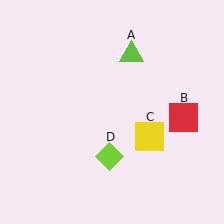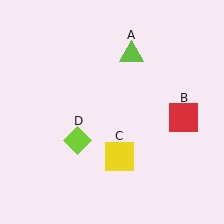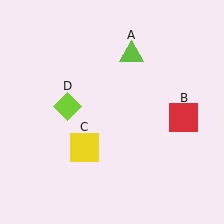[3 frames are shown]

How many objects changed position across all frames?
2 objects changed position: yellow square (object C), lime diamond (object D).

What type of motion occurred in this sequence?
The yellow square (object C), lime diamond (object D) rotated clockwise around the center of the scene.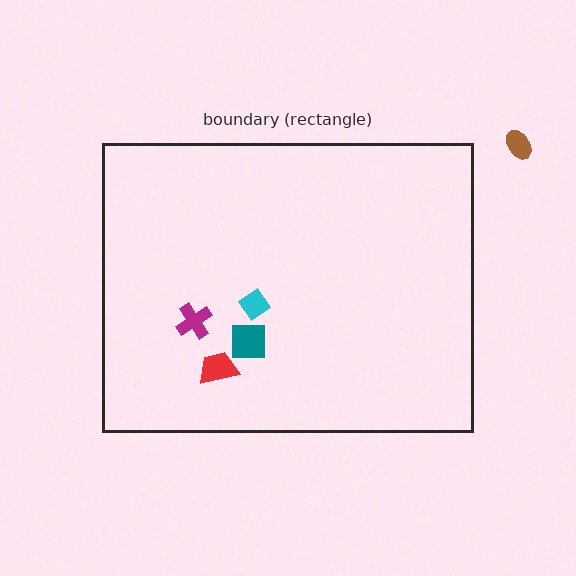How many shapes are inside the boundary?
4 inside, 1 outside.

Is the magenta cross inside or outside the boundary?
Inside.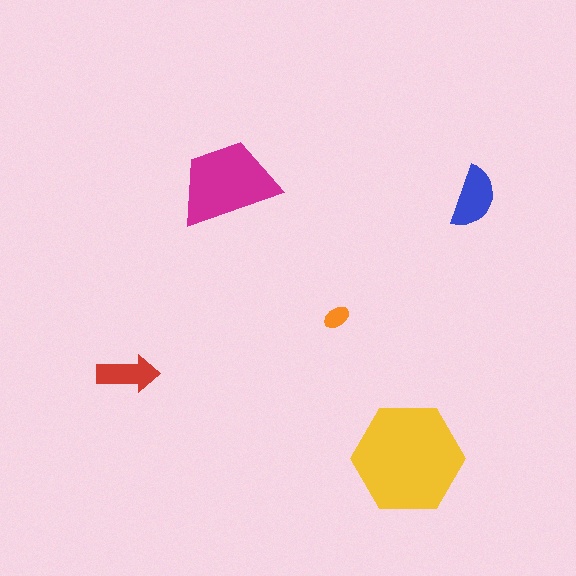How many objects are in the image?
There are 5 objects in the image.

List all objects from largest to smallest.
The yellow hexagon, the magenta trapezoid, the blue semicircle, the red arrow, the orange ellipse.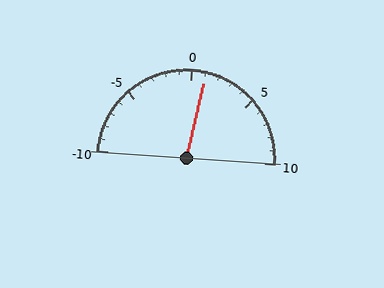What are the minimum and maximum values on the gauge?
The gauge ranges from -10 to 10.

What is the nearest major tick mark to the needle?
The nearest major tick mark is 0.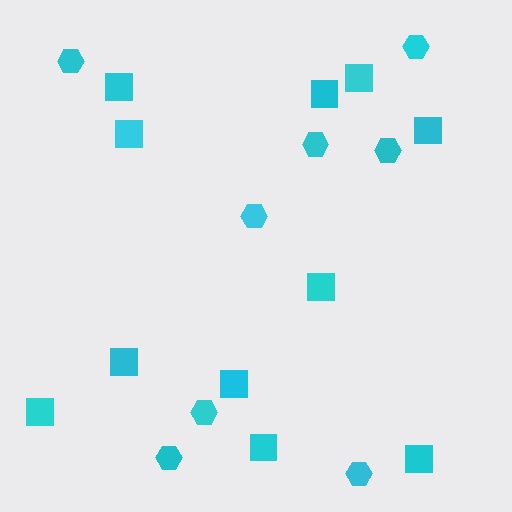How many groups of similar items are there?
There are 2 groups: one group of squares (11) and one group of hexagons (8).